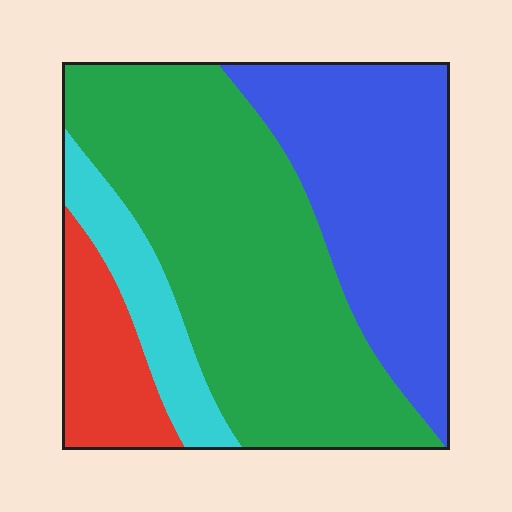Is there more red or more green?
Green.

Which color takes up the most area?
Green, at roughly 50%.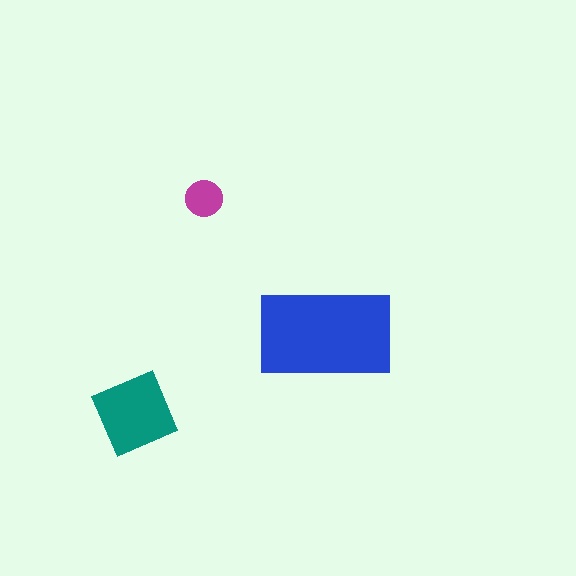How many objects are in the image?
There are 3 objects in the image.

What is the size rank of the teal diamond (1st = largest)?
2nd.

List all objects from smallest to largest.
The magenta circle, the teal diamond, the blue rectangle.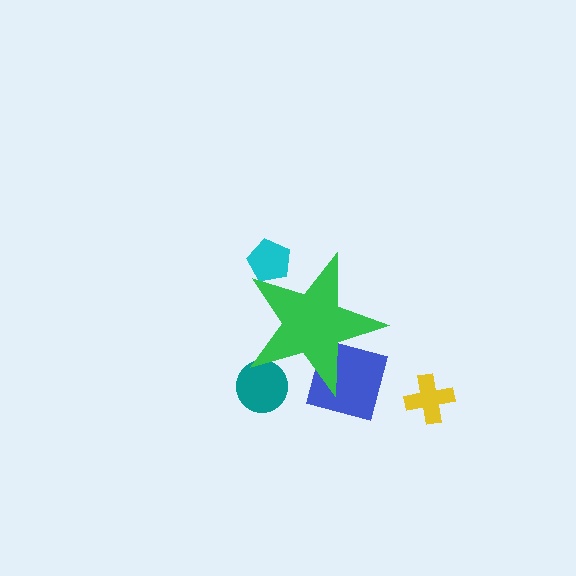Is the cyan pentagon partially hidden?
Yes, the cyan pentagon is partially hidden behind the green star.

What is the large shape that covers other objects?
A green star.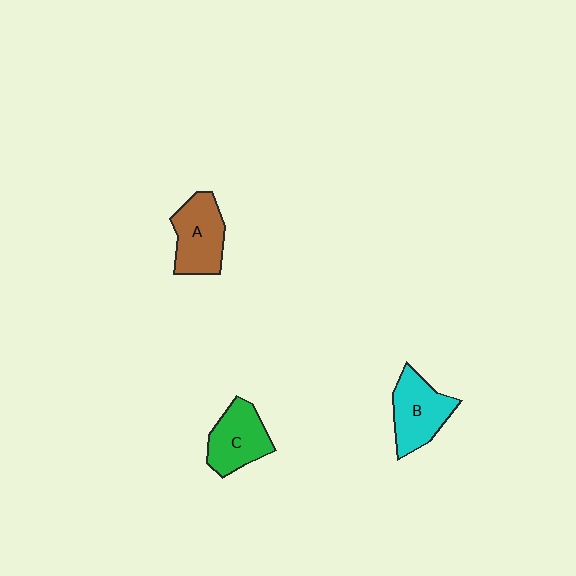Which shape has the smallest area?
Shape C (green).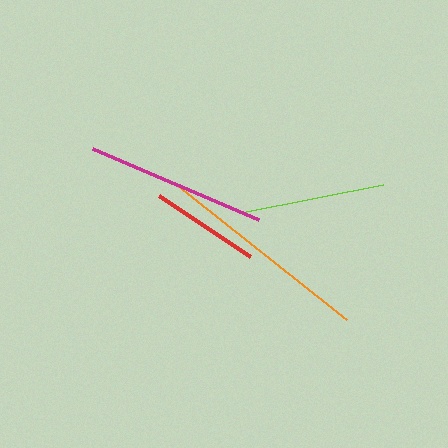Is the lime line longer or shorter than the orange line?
The orange line is longer than the lime line.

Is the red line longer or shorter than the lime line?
The lime line is longer than the red line.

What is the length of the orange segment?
The orange segment is approximately 215 pixels long.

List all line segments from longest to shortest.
From longest to shortest: orange, magenta, lime, red.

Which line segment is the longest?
The orange line is the longest at approximately 215 pixels.